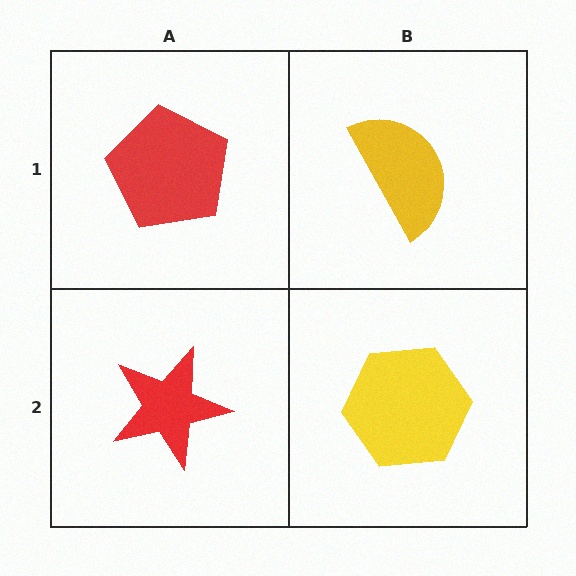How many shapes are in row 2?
2 shapes.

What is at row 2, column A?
A red star.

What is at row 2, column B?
A yellow hexagon.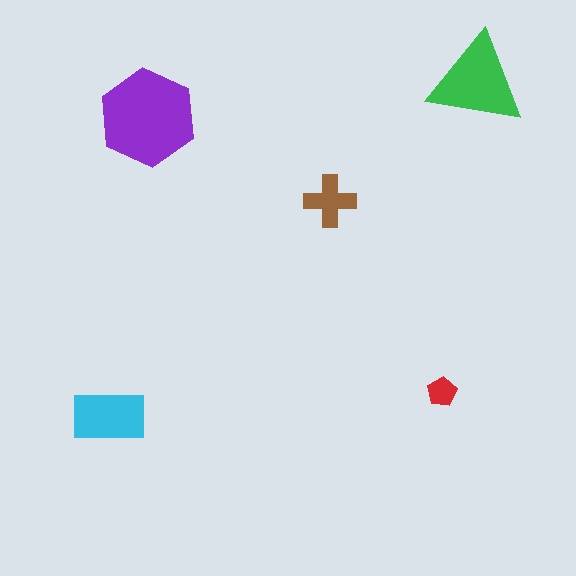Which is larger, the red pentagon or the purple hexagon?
The purple hexagon.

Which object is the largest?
The purple hexagon.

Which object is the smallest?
The red pentagon.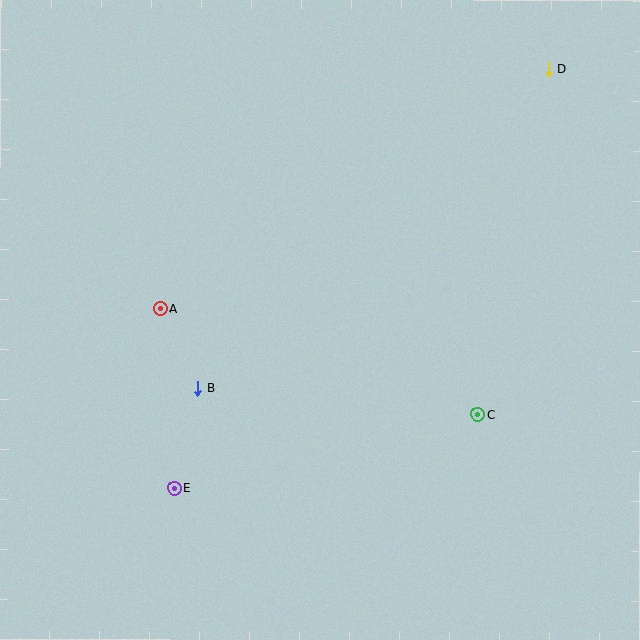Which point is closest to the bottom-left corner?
Point E is closest to the bottom-left corner.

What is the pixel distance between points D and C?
The distance between D and C is 352 pixels.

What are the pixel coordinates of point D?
Point D is at (548, 69).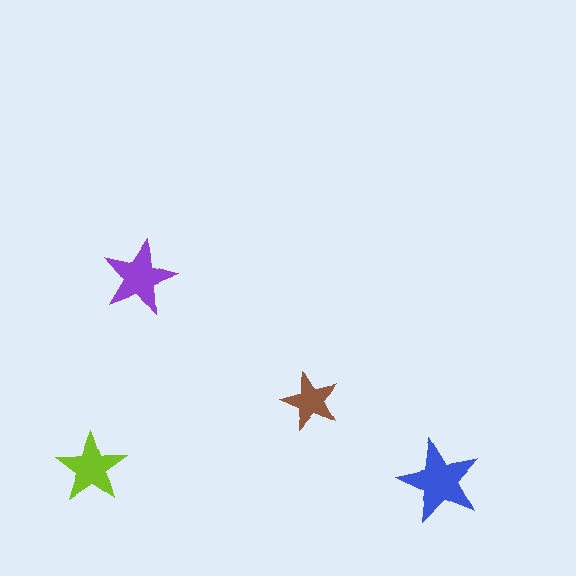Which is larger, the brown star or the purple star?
The purple one.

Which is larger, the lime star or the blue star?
The blue one.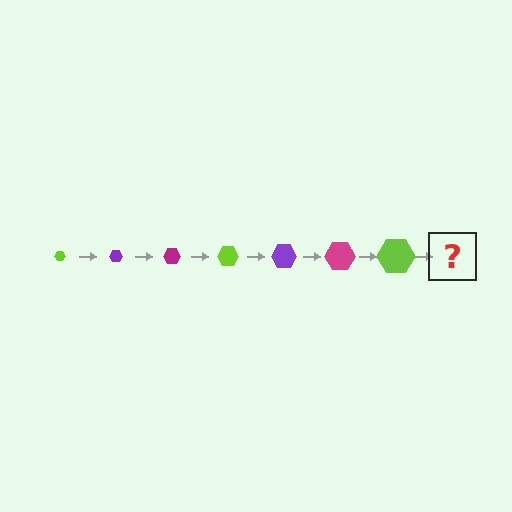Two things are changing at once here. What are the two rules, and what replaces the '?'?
The two rules are that the hexagon grows larger each step and the color cycles through lime, purple, and magenta. The '?' should be a purple hexagon, larger than the previous one.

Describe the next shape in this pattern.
It should be a purple hexagon, larger than the previous one.